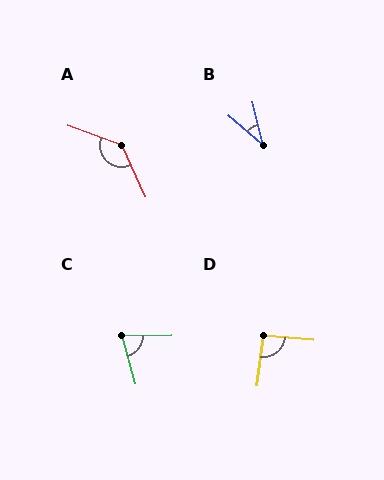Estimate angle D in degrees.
Approximately 92 degrees.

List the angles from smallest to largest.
B (36°), C (75°), D (92°), A (135°).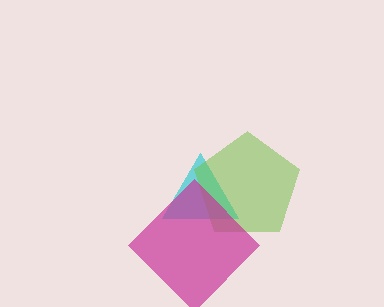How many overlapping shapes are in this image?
There are 3 overlapping shapes in the image.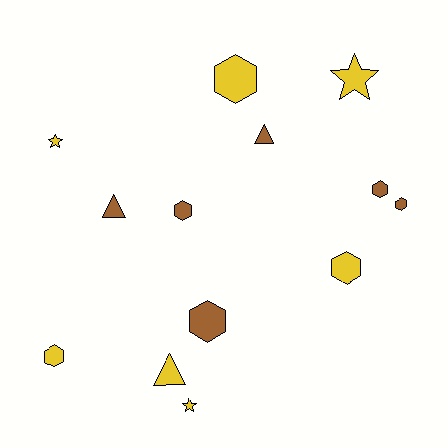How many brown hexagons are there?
There are 4 brown hexagons.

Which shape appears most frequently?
Hexagon, with 7 objects.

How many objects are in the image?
There are 13 objects.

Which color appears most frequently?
Yellow, with 7 objects.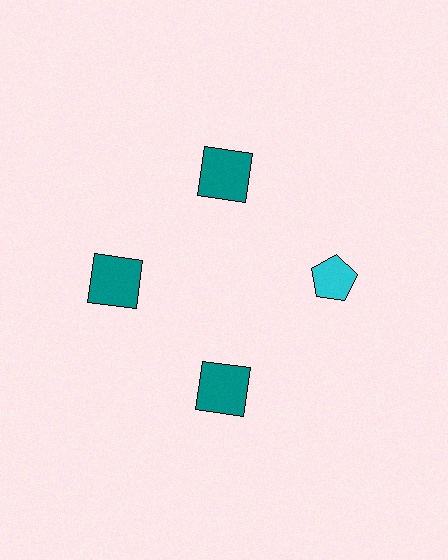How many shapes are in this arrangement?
There are 4 shapes arranged in a ring pattern.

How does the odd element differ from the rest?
It differs in both color (cyan instead of teal) and shape (pentagon instead of square).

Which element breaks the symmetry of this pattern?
The cyan pentagon at roughly the 3 o'clock position breaks the symmetry. All other shapes are teal squares.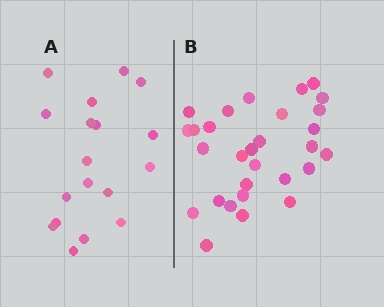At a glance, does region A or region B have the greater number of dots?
Region B (the right region) has more dots.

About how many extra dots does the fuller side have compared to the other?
Region B has roughly 12 or so more dots than region A.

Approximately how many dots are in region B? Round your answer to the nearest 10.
About 30 dots. (The exact count is 29, which rounds to 30.)